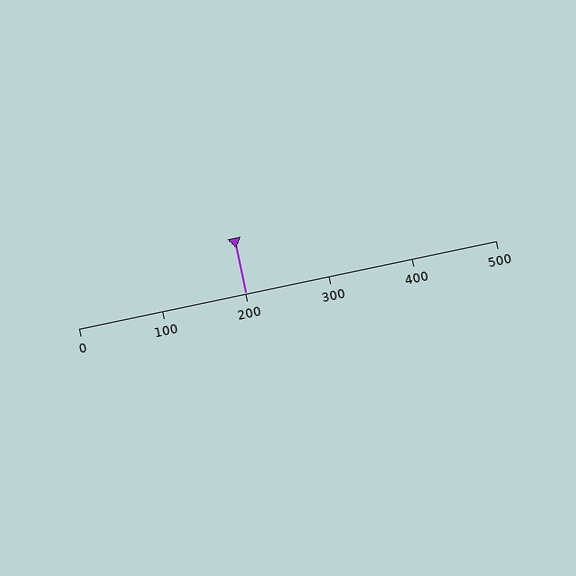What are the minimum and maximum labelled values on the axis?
The axis runs from 0 to 500.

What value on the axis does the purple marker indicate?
The marker indicates approximately 200.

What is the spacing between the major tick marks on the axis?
The major ticks are spaced 100 apart.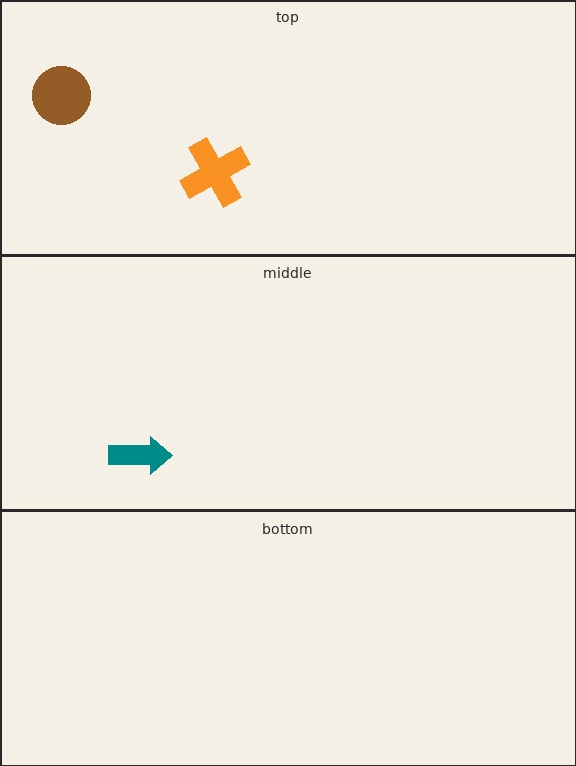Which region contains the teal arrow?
The middle region.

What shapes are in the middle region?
The teal arrow.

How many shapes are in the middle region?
1.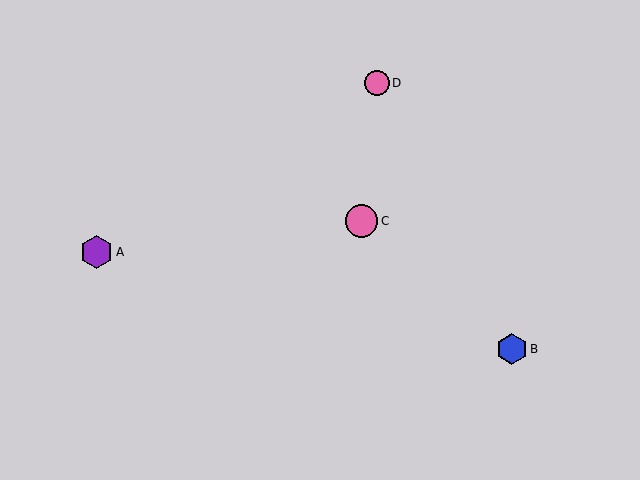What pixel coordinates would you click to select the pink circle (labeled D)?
Click at (377, 83) to select the pink circle D.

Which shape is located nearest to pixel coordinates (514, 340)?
The blue hexagon (labeled B) at (512, 349) is nearest to that location.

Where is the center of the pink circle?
The center of the pink circle is at (377, 83).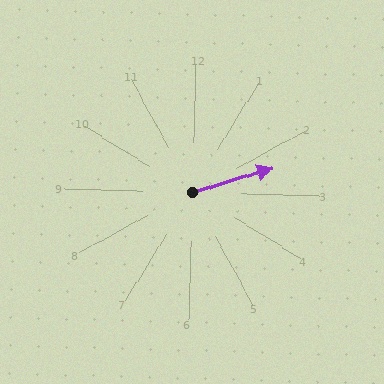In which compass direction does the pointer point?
East.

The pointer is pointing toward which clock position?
Roughly 2 o'clock.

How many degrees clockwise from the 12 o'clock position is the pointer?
Approximately 72 degrees.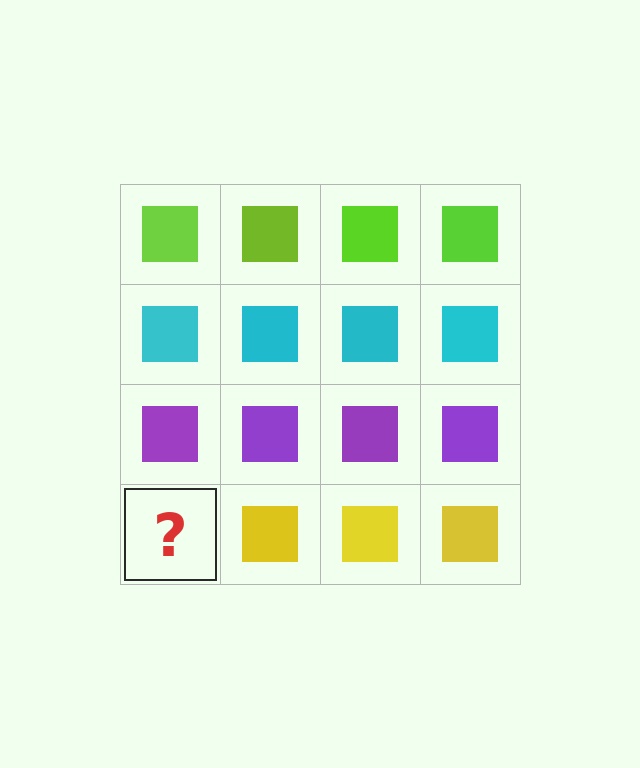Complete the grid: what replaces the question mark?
The question mark should be replaced with a yellow square.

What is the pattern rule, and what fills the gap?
The rule is that each row has a consistent color. The gap should be filled with a yellow square.